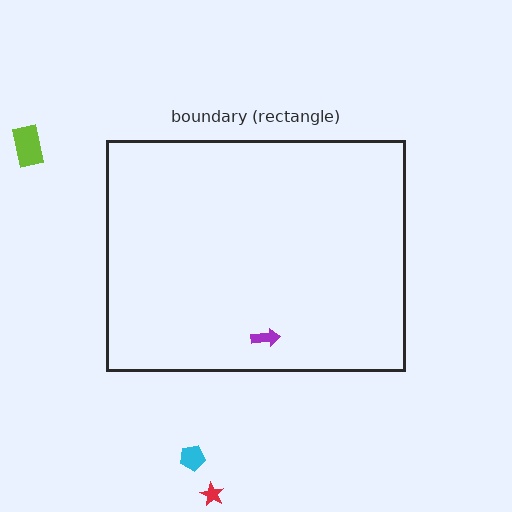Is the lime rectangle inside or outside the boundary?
Outside.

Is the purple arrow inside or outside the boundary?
Inside.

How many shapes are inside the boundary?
1 inside, 3 outside.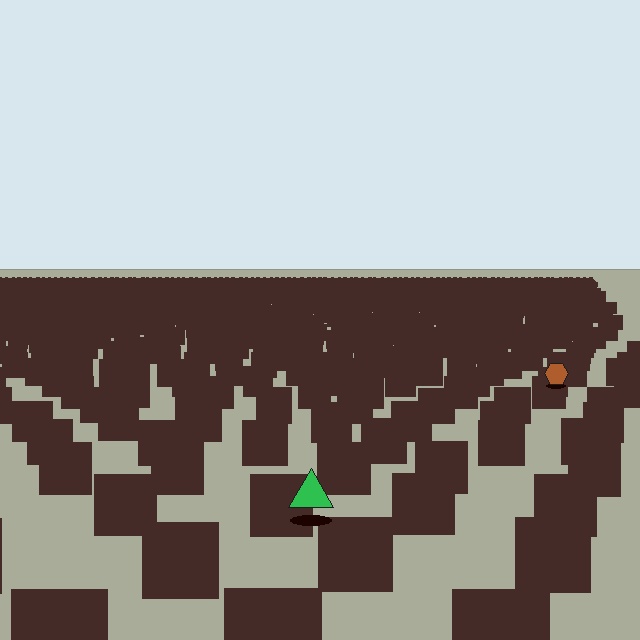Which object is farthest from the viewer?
The brown hexagon is farthest from the viewer. It appears smaller and the ground texture around it is denser.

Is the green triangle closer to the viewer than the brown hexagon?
Yes. The green triangle is closer — you can tell from the texture gradient: the ground texture is coarser near it.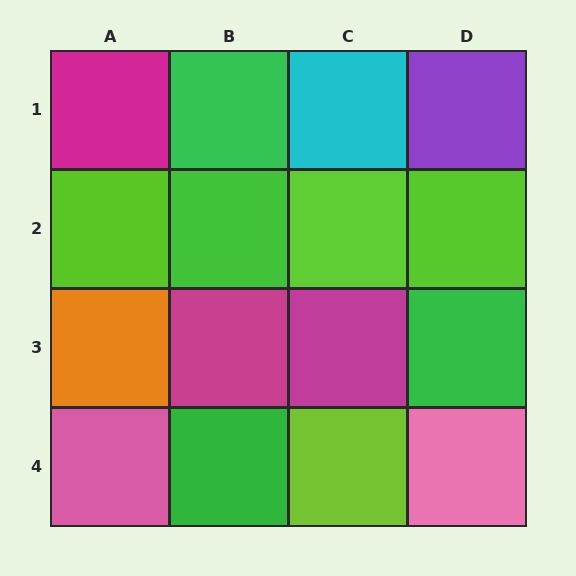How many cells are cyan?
1 cell is cyan.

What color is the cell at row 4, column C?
Lime.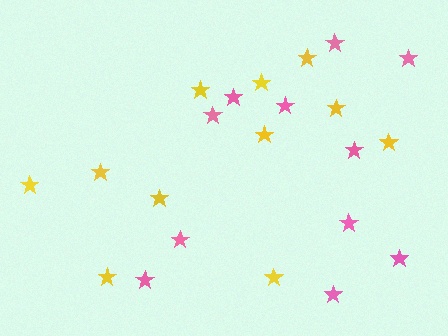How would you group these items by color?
There are 2 groups: one group of pink stars (11) and one group of yellow stars (11).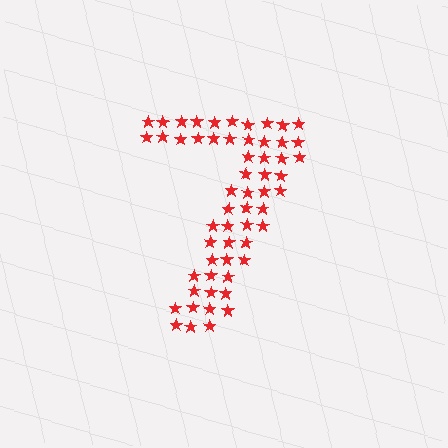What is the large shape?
The large shape is the digit 7.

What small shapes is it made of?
It is made of small stars.